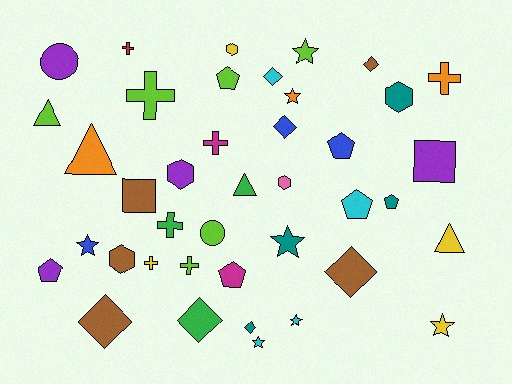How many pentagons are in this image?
There are 6 pentagons.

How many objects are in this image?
There are 40 objects.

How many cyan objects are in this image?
There are 4 cyan objects.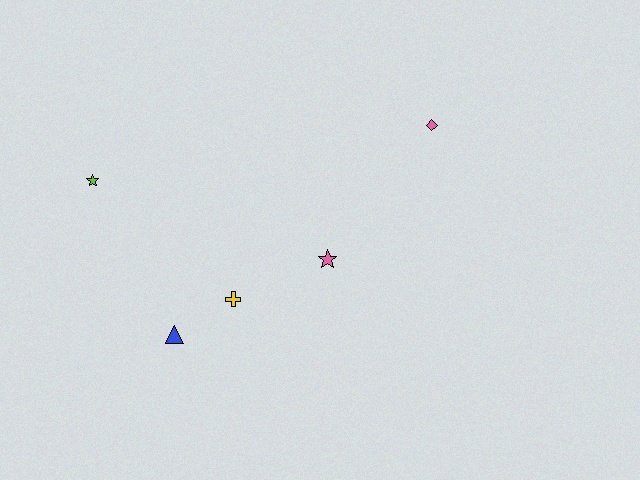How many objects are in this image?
There are 5 objects.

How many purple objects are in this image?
There are no purple objects.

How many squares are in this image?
There are no squares.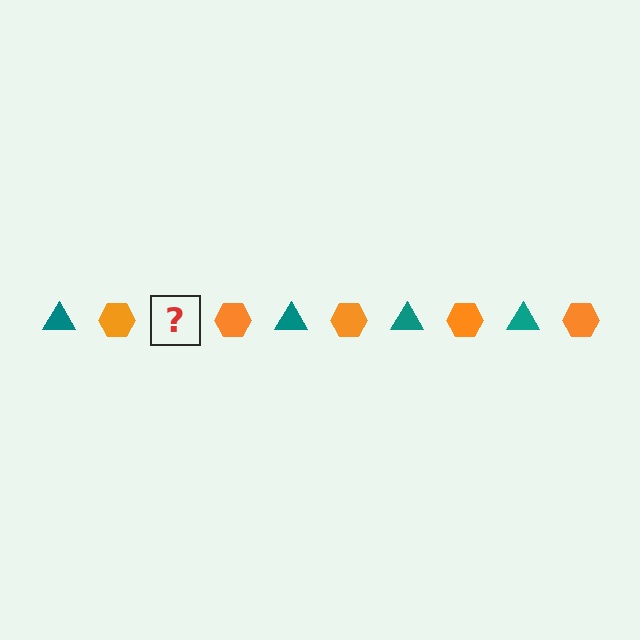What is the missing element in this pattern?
The missing element is a teal triangle.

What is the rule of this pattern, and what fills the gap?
The rule is that the pattern alternates between teal triangle and orange hexagon. The gap should be filled with a teal triangle.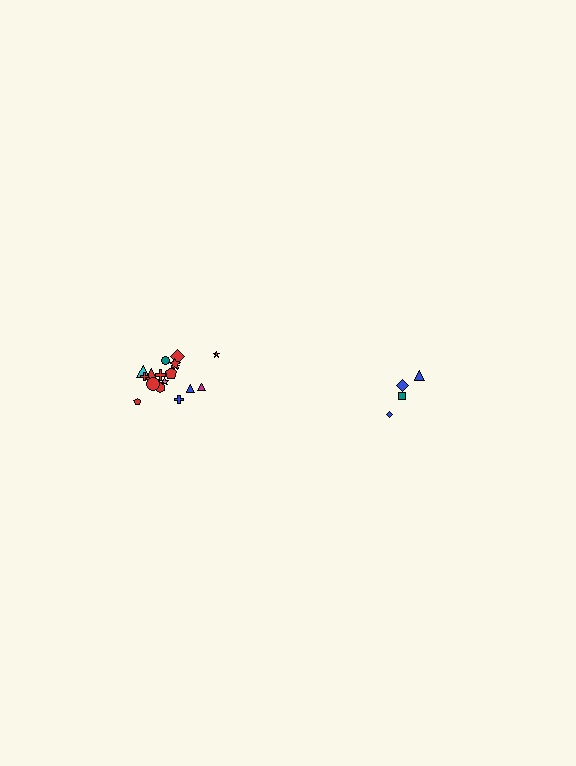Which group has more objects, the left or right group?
The left group.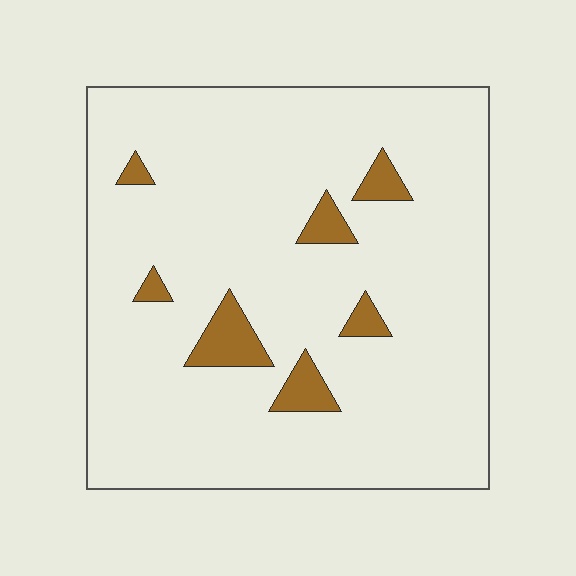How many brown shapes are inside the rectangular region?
7.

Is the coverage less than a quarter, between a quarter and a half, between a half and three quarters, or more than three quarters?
Less than a quarter.